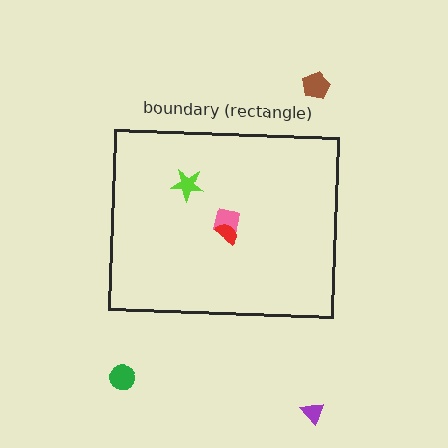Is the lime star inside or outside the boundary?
Inside.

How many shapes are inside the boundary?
3 inside, 3 outside.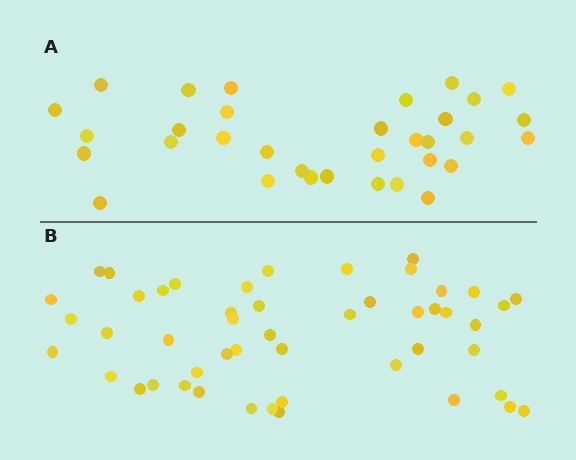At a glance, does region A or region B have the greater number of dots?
Region B (the bottom region) has more dots.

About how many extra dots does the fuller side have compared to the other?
Region B has approximately 15 more dots than region A.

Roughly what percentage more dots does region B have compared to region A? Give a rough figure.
About 50% more.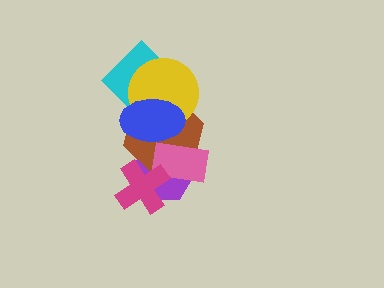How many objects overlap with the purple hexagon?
4 objects overlap with the purple hexagon.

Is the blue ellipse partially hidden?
No, no other shape covers it.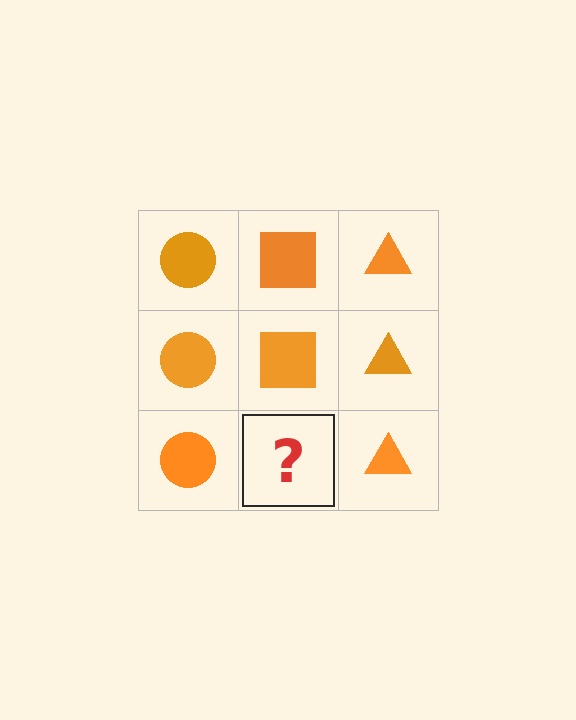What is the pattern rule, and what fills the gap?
The rule is that each column has a consistent shape. The gap should be filled with an orange square.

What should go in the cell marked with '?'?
The missing cell should contain an orange square.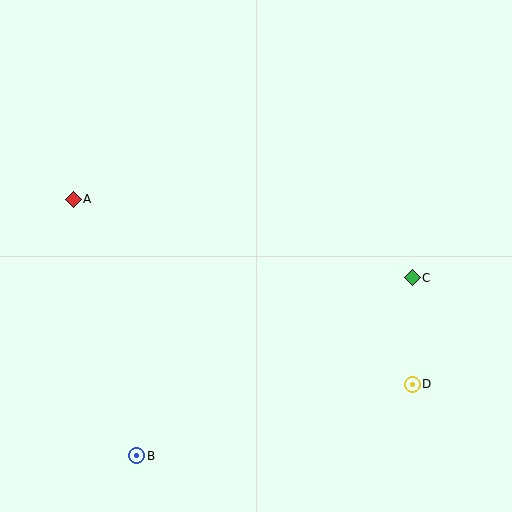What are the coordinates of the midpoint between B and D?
The midpoint between B and D is at (274, 420).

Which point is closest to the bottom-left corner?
Point B is closest to the bottom-left corner.